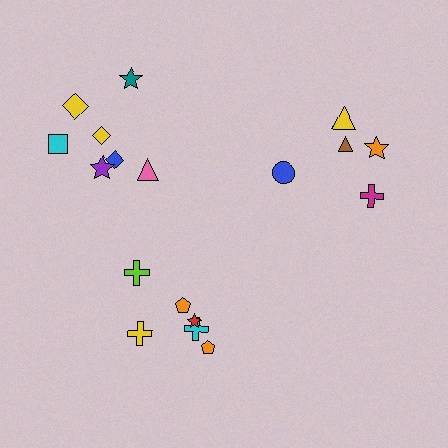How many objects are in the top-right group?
There are 5 objects.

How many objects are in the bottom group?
There are 6 objects.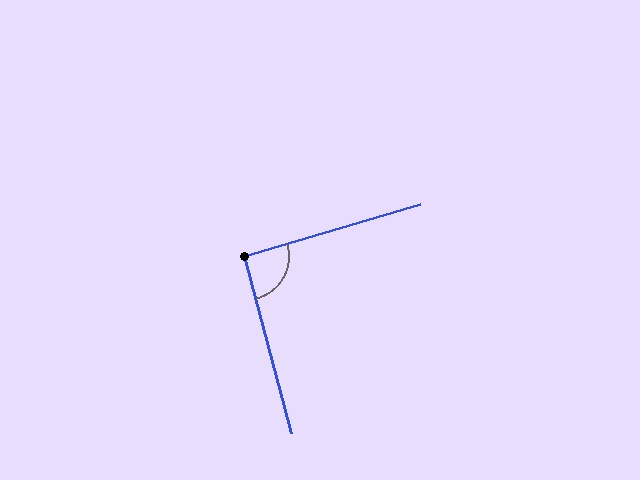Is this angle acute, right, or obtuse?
It is approximately a right angle.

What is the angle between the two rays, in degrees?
Approximately 92 degrees.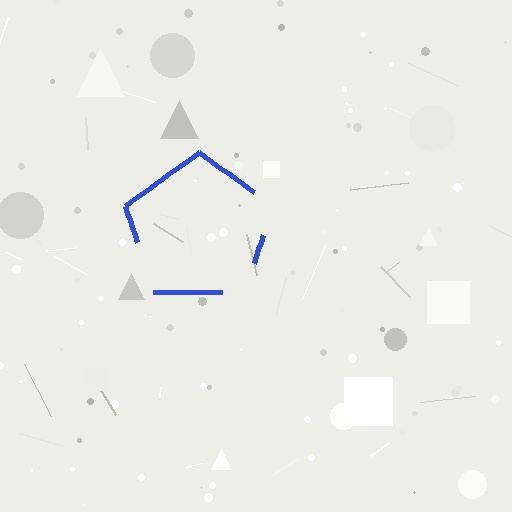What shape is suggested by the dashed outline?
The dashed outline suggests a pentagon.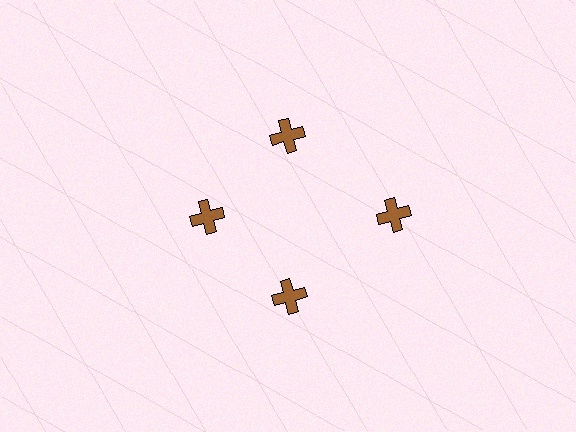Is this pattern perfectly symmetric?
No. The 4 brown crosses are arranged in a ring, but one element near the 3 o'clock position is pushed outward from the center, breaking the 4-fold rotational symmetry.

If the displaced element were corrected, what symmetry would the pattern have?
It would have 4-fold rotational symmetry — the pattern would map onto itself every 90 degrees.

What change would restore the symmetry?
The symmetry would be restored by moving it inward, back onto the ring so that all 4 crosses sit at equal angles and equal distance from the center.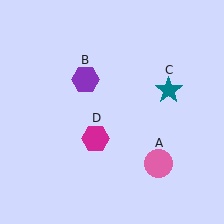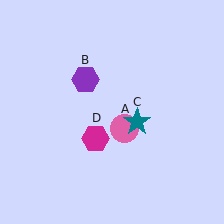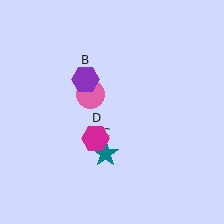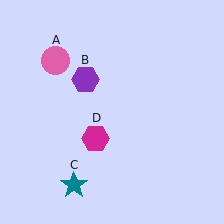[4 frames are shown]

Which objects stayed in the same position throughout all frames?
Purple hexagon (object B) and magenta hexagon (object D) remained stationary.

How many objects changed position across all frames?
2 objects changed position: pink circle (object A), teal star (object C).